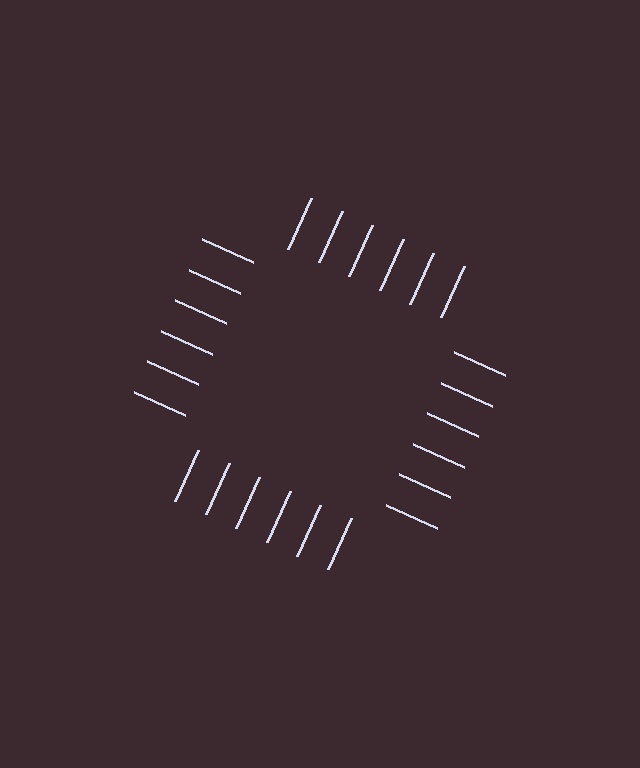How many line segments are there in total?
24 — 6 along each of the 4 edges.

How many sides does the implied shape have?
4 sides — the line-ends trace a square.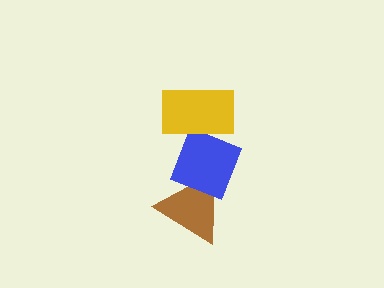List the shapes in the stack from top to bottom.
From top to bottom: the yellow rectangle, the blue diamond, the brown triangle.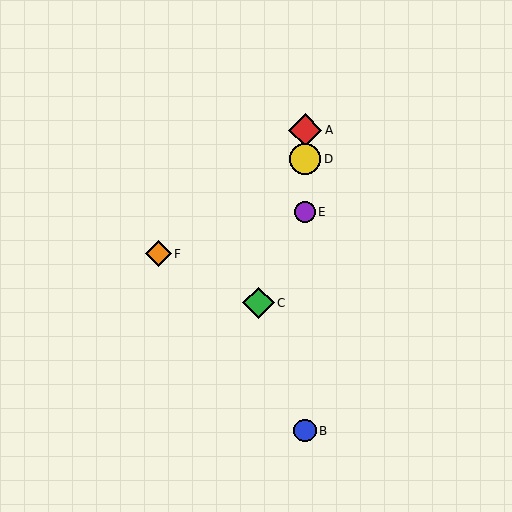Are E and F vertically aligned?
No, E is at x≈305 and F is at x≈159.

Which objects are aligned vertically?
Objects A, B, D, E are aligned vertically.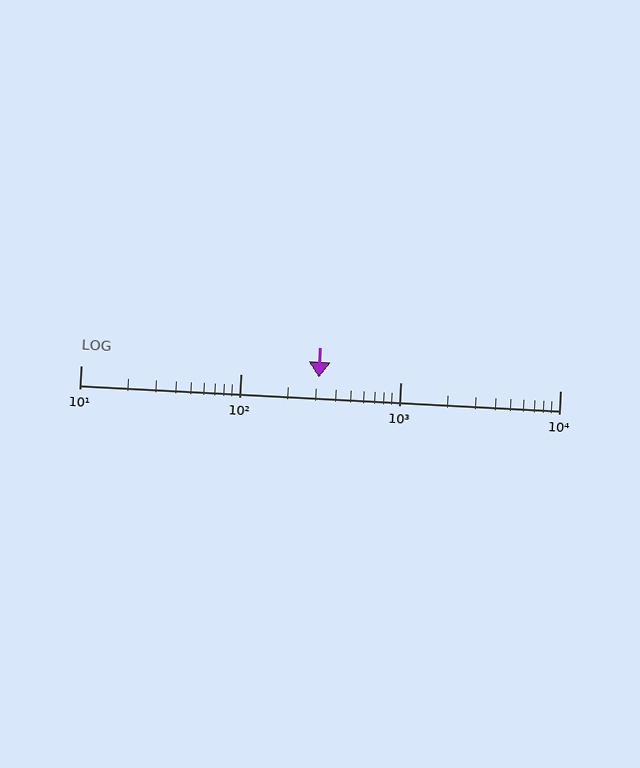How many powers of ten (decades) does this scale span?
The scale spans 3 decades, from 10 to 10000.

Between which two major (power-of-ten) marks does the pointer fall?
The pointer is between 100 and 1000.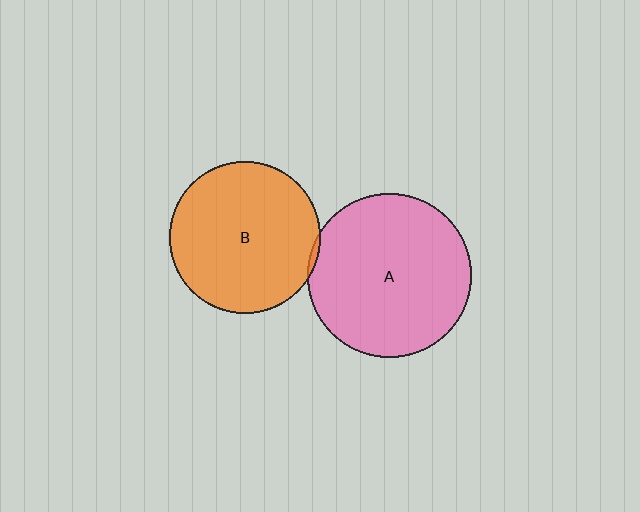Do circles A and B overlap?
Yes.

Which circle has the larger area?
Circle A (pink).